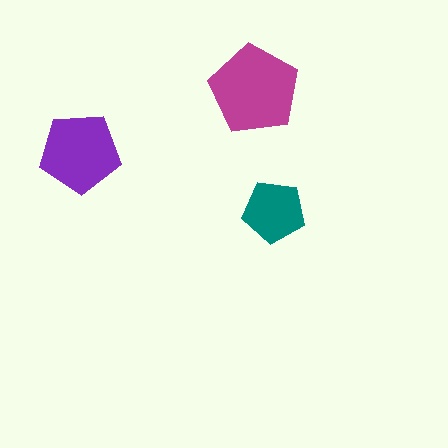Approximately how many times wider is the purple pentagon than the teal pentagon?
About 1.5 times wider.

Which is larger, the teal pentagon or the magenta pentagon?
The magenta one.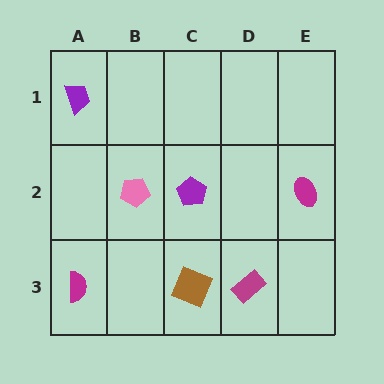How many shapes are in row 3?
3 shapes.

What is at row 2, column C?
A purple pentagon.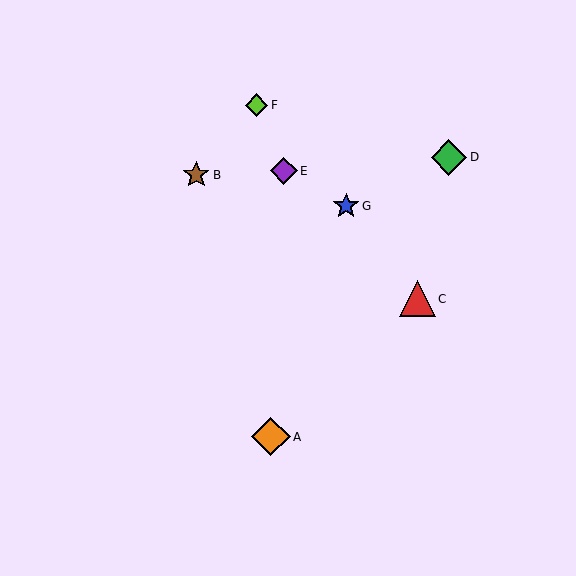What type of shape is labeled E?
Shape E is a purple diamond.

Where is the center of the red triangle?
The center of the red triangle is at (417, 299).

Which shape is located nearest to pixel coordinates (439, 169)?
The green diamond (labeled D) at (449, 157) is nearest to that location.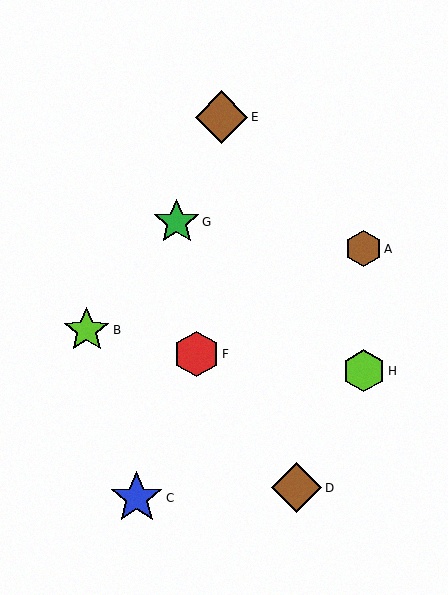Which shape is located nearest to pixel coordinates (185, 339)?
The red hexagon (labeled F) at (197, 354) is nearest to that location.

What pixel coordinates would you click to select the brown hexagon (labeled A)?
Click at (363, 249) to select the brown hexagon A.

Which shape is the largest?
The brown diamond (labeled E) is the largest.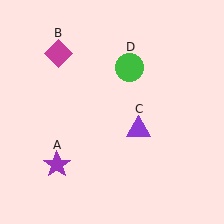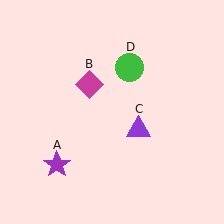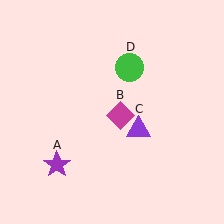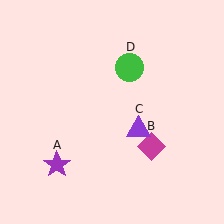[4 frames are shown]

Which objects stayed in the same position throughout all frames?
Purple star (object A) and purple triangle (object C) and green circle (object D) remained stationary.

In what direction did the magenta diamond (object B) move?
The magenta diamond (object B) moved down and to the right.